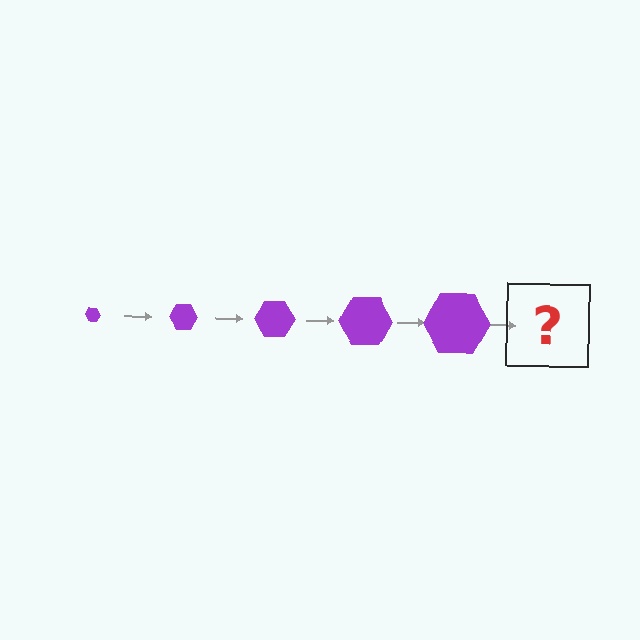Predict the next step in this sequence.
The next step is a purple hexagon, larger than the previous one.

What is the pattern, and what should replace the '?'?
The pattern is that the hexagon gets progressively larger each step. The '?' should be a purple hexagon, larger than the previous one.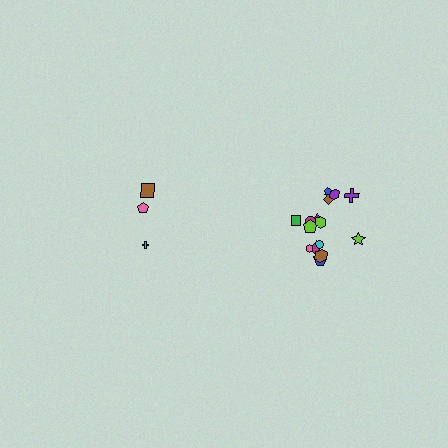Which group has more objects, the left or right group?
The right group.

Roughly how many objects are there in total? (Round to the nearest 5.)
Roughly 20 objects in total.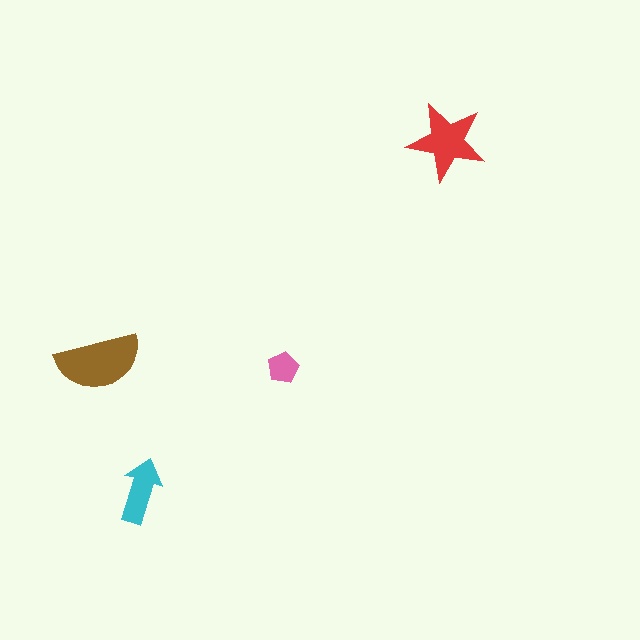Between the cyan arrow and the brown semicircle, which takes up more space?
The brown semicircle.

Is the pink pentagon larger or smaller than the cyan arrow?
Smaller.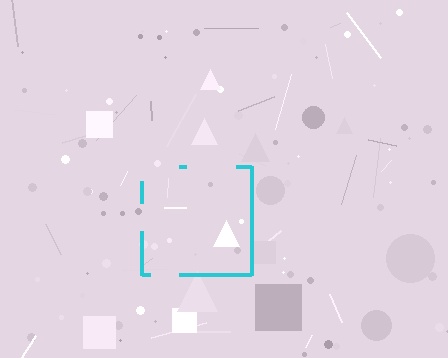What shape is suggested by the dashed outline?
The dashed outline suggests a square.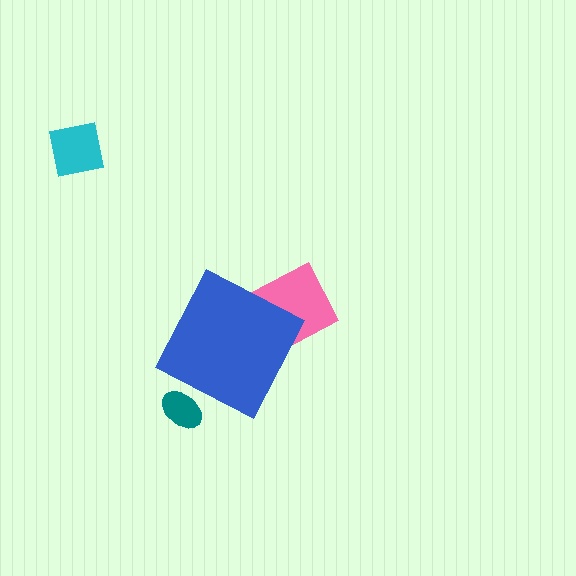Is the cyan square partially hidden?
No, the cyan square is fully visible.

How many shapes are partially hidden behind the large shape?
2 shapes are partially hidden.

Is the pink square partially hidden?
Yes, the pink square is partially hidden behind the blue diamond.